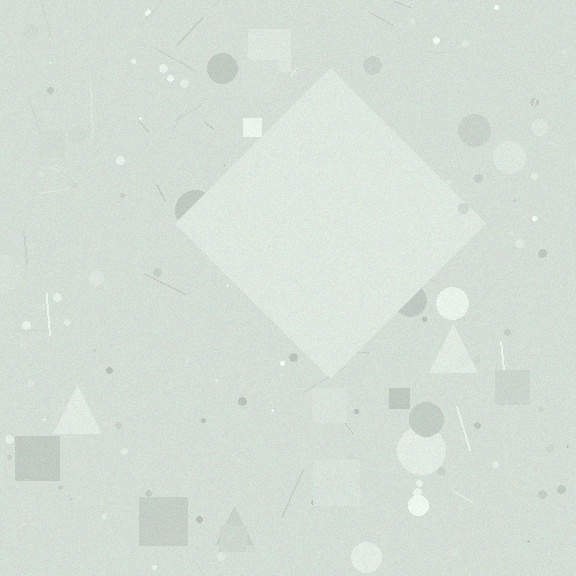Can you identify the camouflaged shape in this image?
The camouflaged shape is a diamond.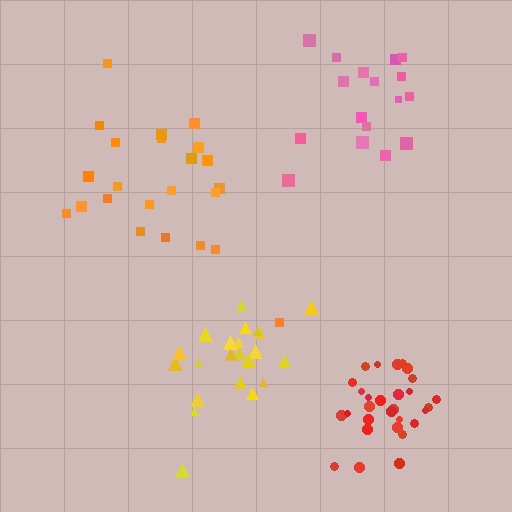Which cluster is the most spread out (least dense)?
Orange.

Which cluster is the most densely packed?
Red.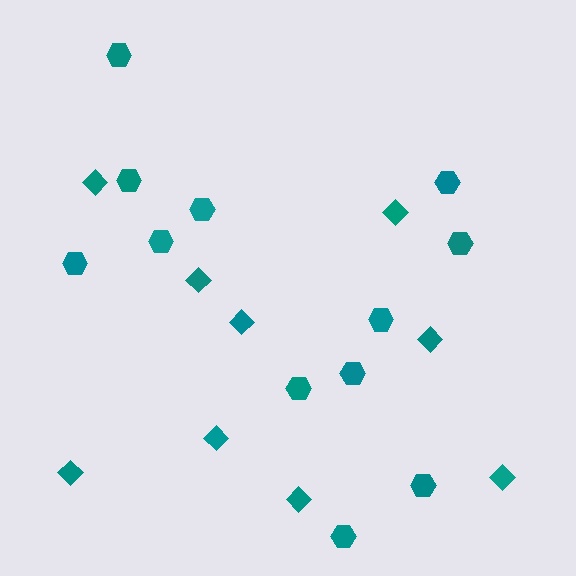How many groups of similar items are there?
There are 2 groups: one group of hexagons (12) and one group of diamonds (9).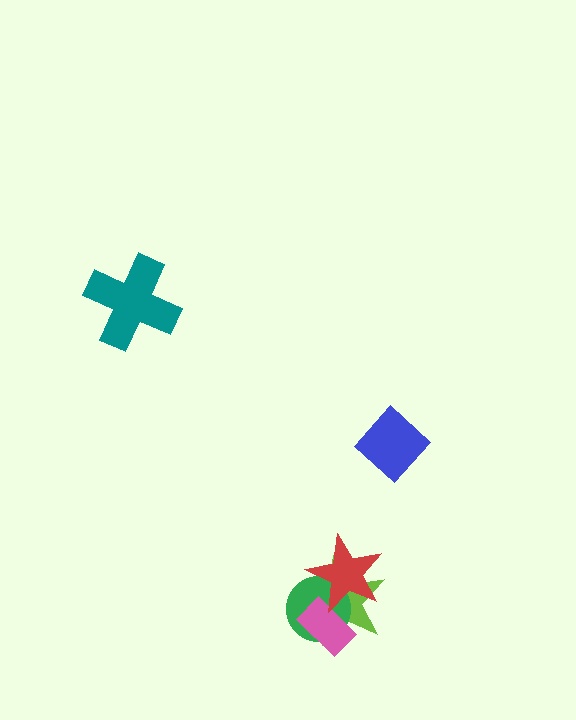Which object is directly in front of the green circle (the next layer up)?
The pink rectangle is directly in front of the green circle.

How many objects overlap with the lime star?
3 objects overlap with the lime star.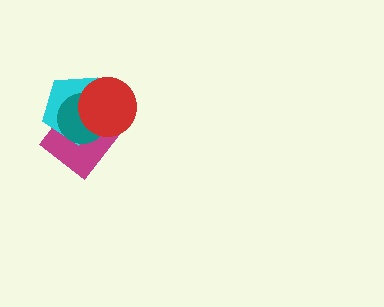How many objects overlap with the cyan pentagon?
3 objects overlap with the cyan pentagon.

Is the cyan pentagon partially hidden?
Yes, it is partially covered by another shape.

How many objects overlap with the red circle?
3 objects overlap with the red circle.